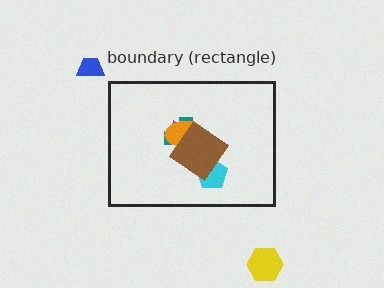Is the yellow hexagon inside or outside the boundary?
Outside.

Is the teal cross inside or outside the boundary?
Inside.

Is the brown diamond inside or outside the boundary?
Inside.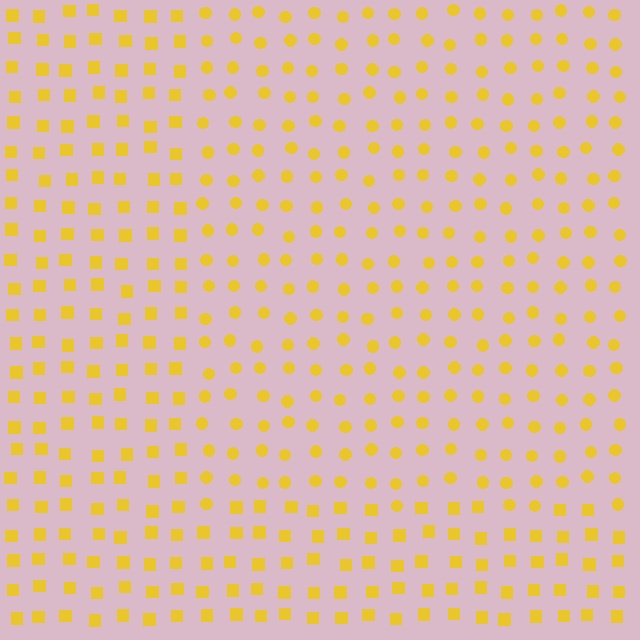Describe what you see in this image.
The image is filled with small yellow elements arranged in a uniform grid. A rectangle-shaped region contains circles, while the surrounding area contains squares. The boundary is defined purely by the change in element shape.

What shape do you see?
I see a rectangle.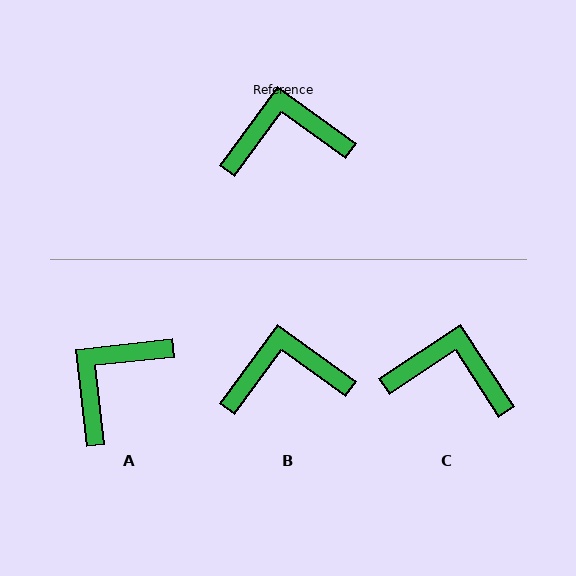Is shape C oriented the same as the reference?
No, it is off by about 21 degrees.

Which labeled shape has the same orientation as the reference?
B.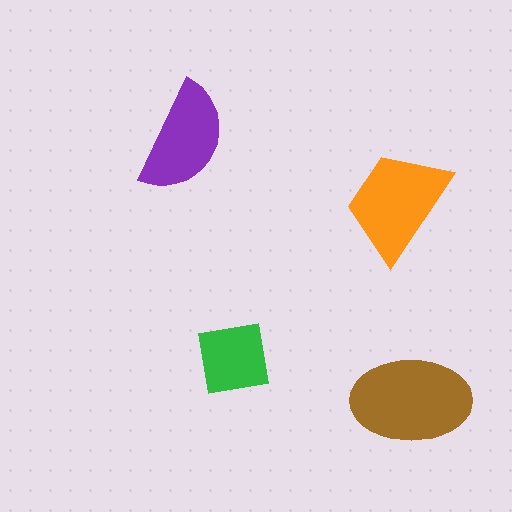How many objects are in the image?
There are 4 objects in the image.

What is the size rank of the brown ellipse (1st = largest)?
1st.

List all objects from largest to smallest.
The brown ellipse, the orange trapezoid, the purple semicircle, the green square.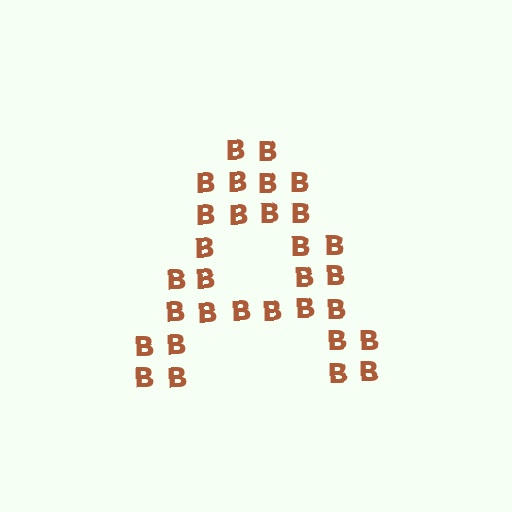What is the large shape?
The large shape is the letter A.